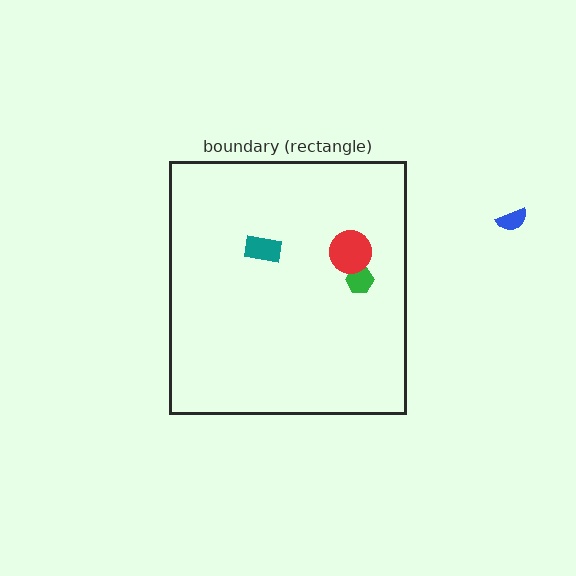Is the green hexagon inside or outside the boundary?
Inside.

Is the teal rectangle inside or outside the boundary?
Inside.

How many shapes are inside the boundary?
3 inside, 1 outside.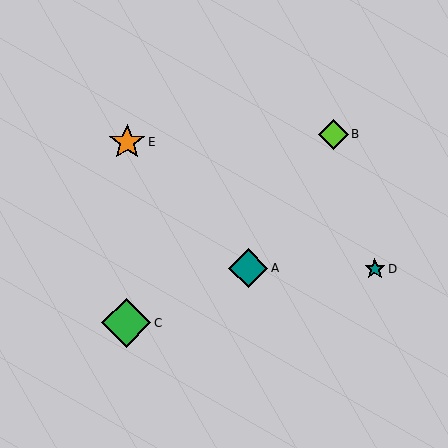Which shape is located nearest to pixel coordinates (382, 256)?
The teal star (labeled D) at (375, 269) is nearest to that location.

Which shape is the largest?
The green diamond (labeled C) is the largest.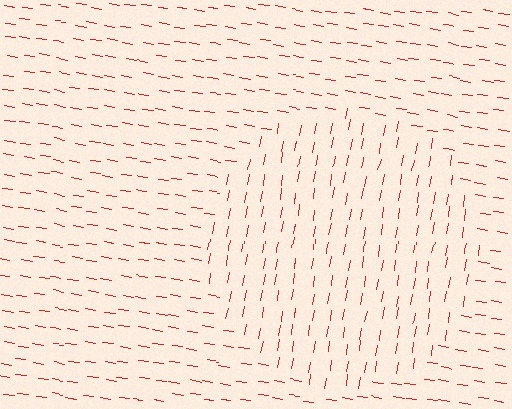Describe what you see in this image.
The image is filled with small red line segments. A circle region in the image has lines oriented differently from the surrounding lines, creating a visible texture boundary.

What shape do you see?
I see a circle.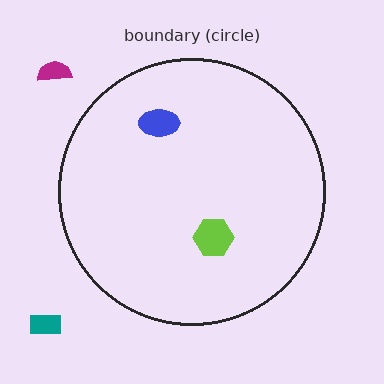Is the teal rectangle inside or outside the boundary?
Outside.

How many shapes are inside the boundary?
2 inside, 2 outside.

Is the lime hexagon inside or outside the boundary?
Inside.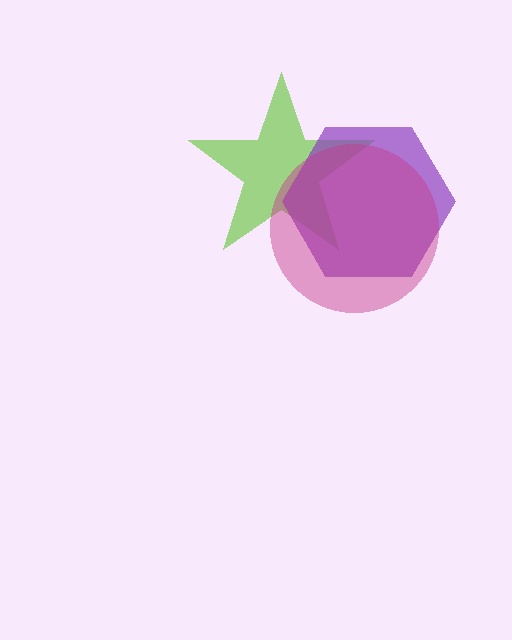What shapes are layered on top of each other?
The layered shapes are: a lime star, a purple hexagon, a magenta circle.